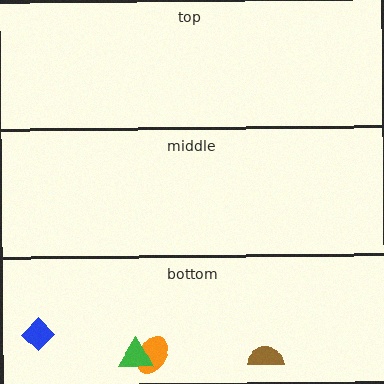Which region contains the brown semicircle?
The bottom region.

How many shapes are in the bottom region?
4.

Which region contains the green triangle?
The bottom region.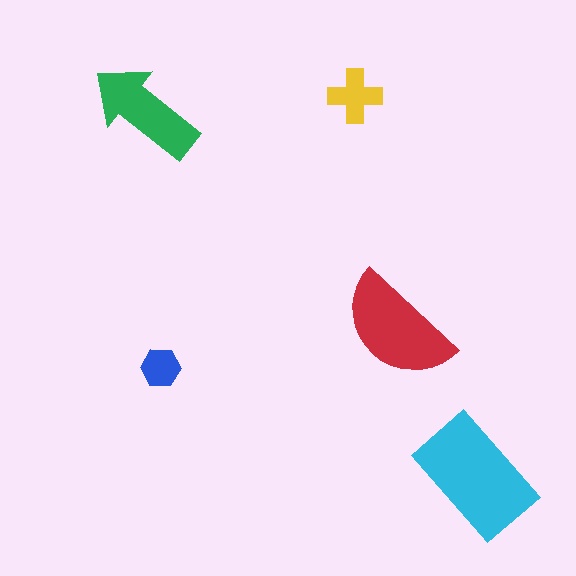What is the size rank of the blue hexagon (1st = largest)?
5th.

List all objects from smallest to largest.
The blue hexagon, the yellow cross, the green arrow, the red semicircle, the cyan rectangle.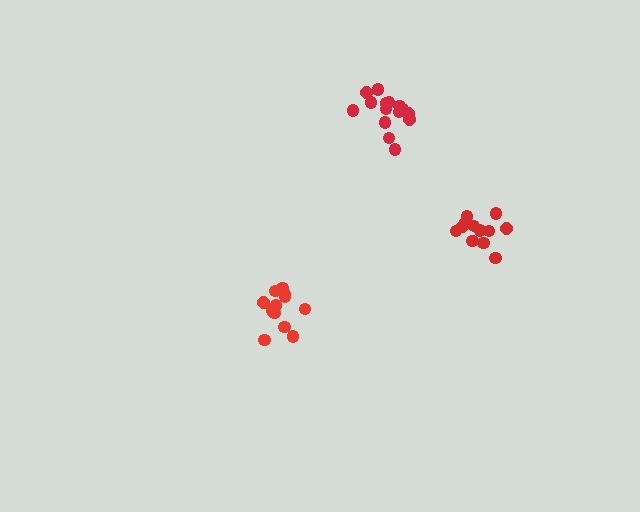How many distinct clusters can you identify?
There are 3 distinct clusters.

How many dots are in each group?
Group 1: 15 dots, Group 2: 12 dots, Group 3: 12 dots (39 total).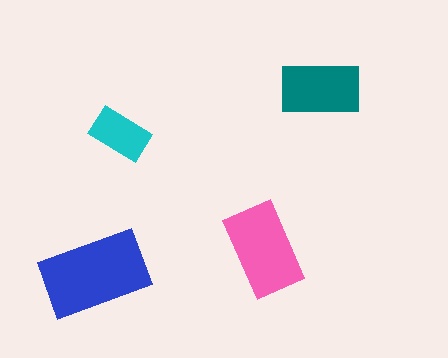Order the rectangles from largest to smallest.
the blue one, the pink one, the teal one, the cyan one.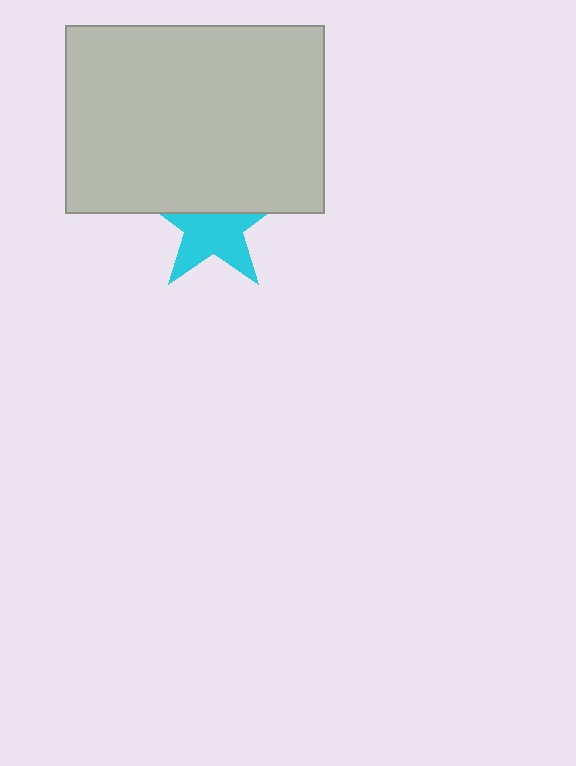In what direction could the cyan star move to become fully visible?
The cyan star could move down. That would shift it out from behind the light gray rectangle entirely.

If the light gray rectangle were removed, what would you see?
You would see the complete cyan star.